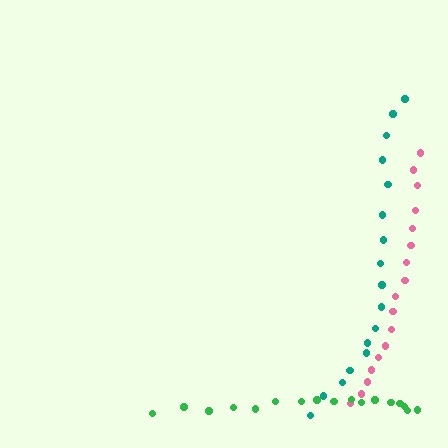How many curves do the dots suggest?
There are 3 distinct paths.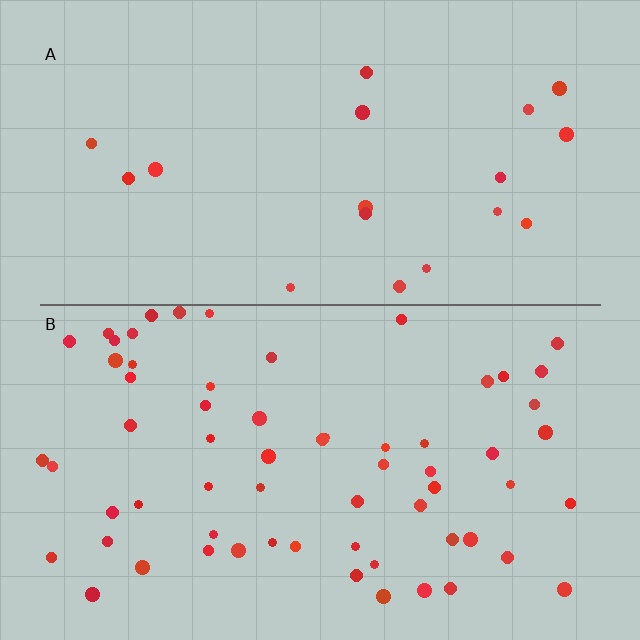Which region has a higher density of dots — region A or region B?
B (the bottom).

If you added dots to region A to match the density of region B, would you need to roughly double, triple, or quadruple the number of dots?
Approximately triple.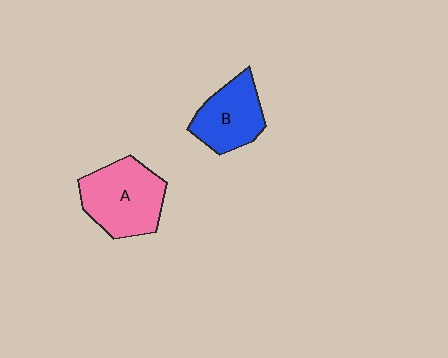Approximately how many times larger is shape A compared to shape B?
Approximately 1.3 times.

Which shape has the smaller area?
Shape B (blue).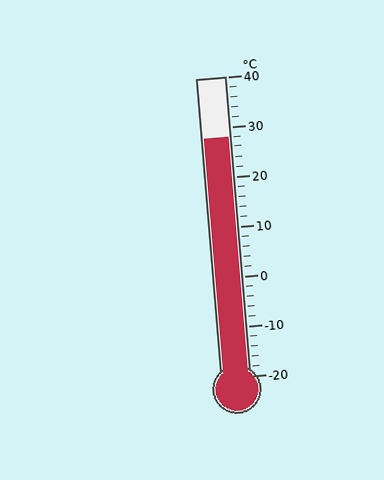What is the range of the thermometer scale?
The thermometer scale ranges from -20°C to 40°C.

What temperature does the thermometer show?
The thermometer shows approximately 28°C.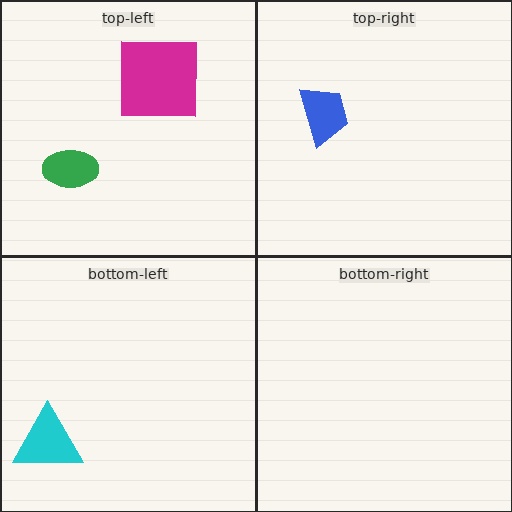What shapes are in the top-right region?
The blue trapezoid.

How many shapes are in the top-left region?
2.